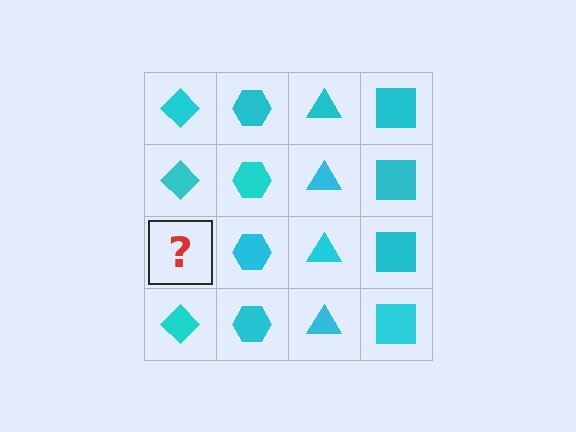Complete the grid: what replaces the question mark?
The question mark should be replaced with a cyan diamond.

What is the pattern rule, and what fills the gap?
The rule is that each column has a consistent shape. The gap should be filled with a cyan diamond.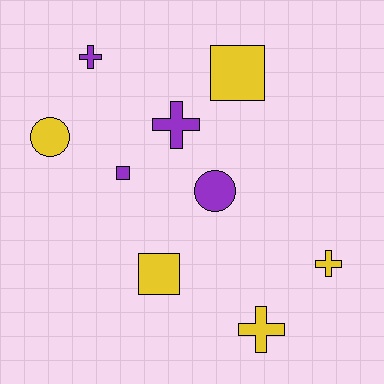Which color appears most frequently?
Yellow, with 5 objects.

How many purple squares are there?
There is 1 purple square.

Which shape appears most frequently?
Cross, with 4 objects.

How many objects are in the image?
There are 9 objects.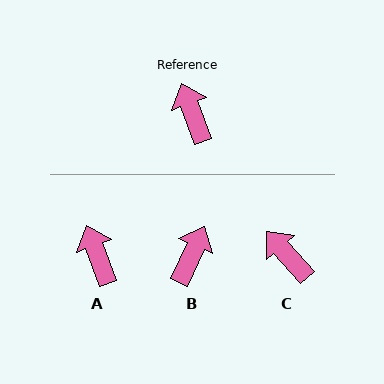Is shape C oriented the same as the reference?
No, it is off by about 21 degrees.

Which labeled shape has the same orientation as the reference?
A.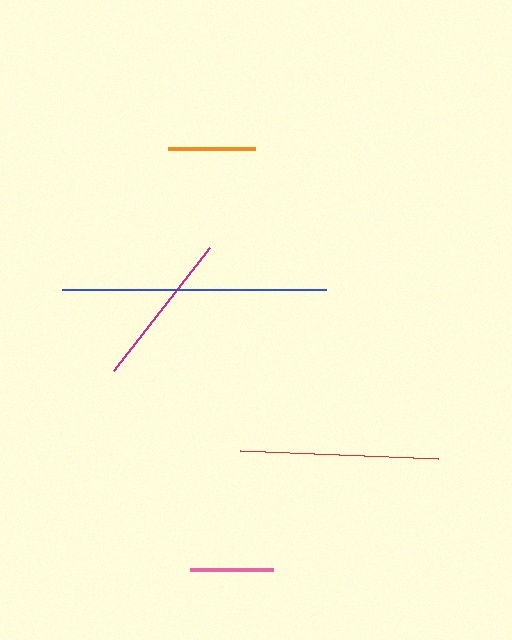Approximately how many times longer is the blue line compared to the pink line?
The blue line is approximately 3.2 times the length of the pink line.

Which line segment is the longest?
The blue line is the longest at approximately 263 pixels.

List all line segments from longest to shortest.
From longest to shortest: blue, red, magenta, orange, pink.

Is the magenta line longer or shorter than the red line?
The red line is longer than the magenta line.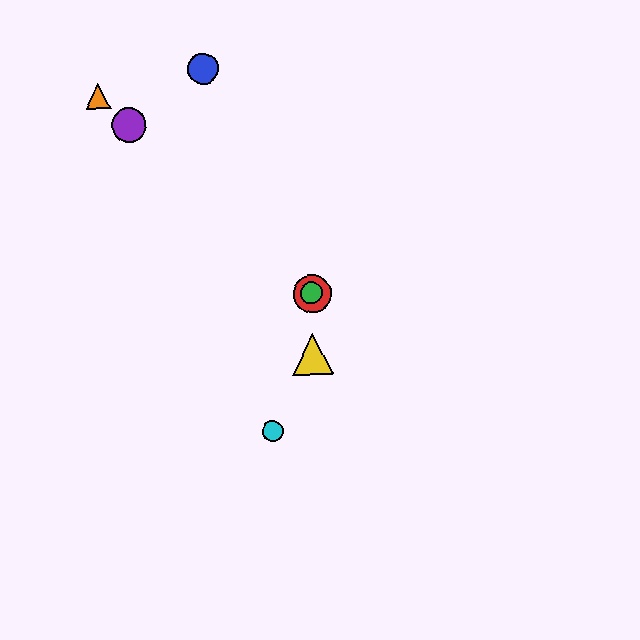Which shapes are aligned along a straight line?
The red circle, the green circle, the purple circle, the orange triangle are aligned along a straight line.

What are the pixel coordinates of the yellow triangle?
The yellow triangle is at (313, 354).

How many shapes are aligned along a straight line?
4 shapes (the red circle, the green circle, the purple circle, the orange triangle) are aligned along a straight line.